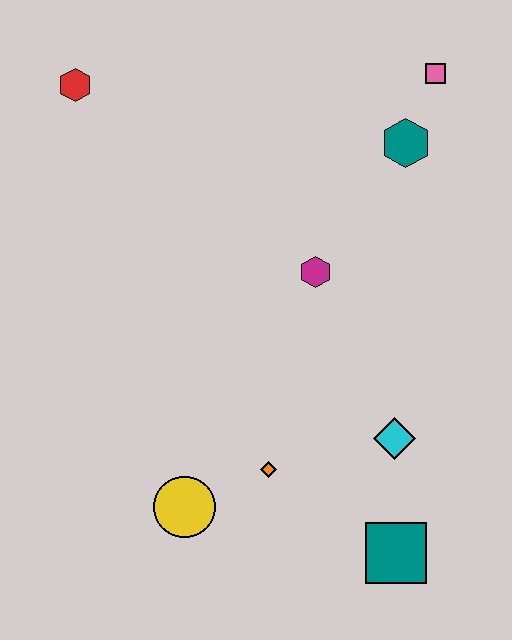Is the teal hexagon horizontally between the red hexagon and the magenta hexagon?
No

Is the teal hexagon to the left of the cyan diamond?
No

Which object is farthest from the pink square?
The yellow circle is farthest from the pink square.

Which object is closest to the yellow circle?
The orange diamond is closest to the yellow circle.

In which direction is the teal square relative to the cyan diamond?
The teal square is below the cyan diamond.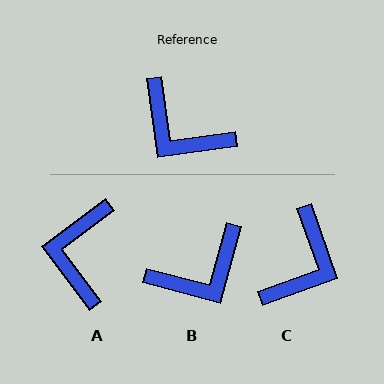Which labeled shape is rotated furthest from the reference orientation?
C, about 102 degrees away.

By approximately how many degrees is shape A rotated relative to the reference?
Approximately 61 degrees clockwise.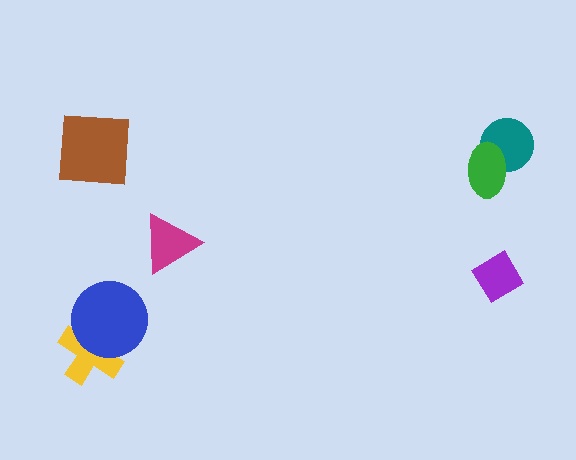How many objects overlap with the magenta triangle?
0 objects overlap with the magenta triangle.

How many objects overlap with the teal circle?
1 object overlaps with the teal circle.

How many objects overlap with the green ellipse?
1 object overlaps with the green ellipse.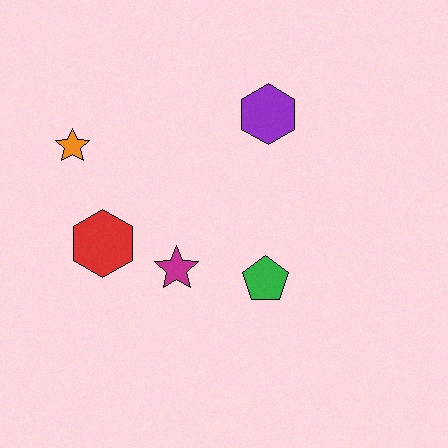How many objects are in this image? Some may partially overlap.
There are 5 objects.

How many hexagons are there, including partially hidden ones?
There are 2 hexagons.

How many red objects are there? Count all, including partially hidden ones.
There is 1 red object.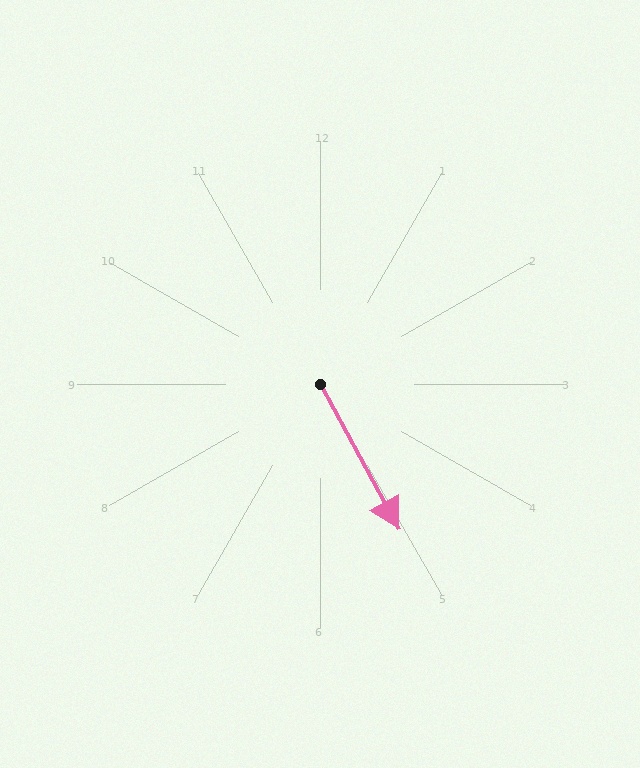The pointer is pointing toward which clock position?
Roughly 5 o'clock.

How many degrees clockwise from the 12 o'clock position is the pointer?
Approximately 151 degrees.